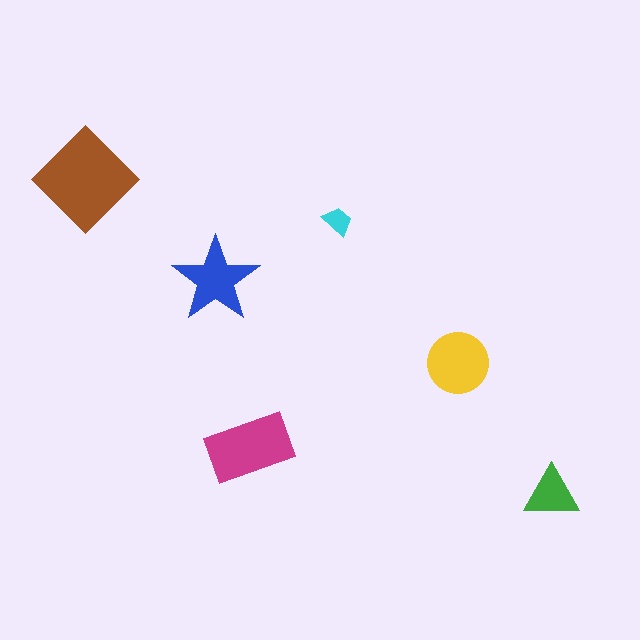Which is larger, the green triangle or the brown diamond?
The brown diamond.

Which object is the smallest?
The cyan trapezoid.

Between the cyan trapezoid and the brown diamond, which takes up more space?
The brown diamond.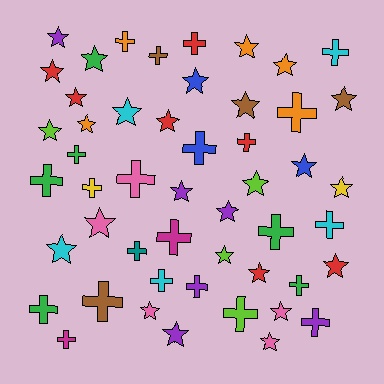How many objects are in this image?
There are 50 objects.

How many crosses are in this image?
There are 23 crosses.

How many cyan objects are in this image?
There are 5 cyan objects.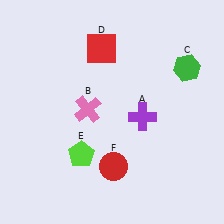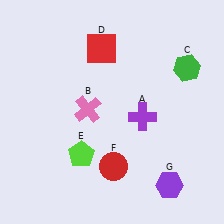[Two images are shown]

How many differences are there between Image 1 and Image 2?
There is 1 difference between the two images.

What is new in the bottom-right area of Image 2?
A purple hexagon (G) was added in the bottom-right area of Image 2.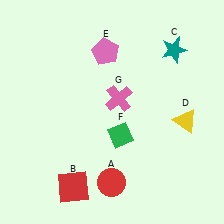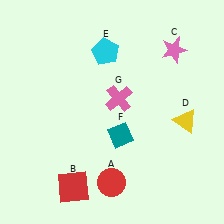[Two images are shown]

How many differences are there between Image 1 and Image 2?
There are 3 differences between the two images.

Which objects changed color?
C changed from teal to pink. E changed from pink to cyan. F changed from green to teal.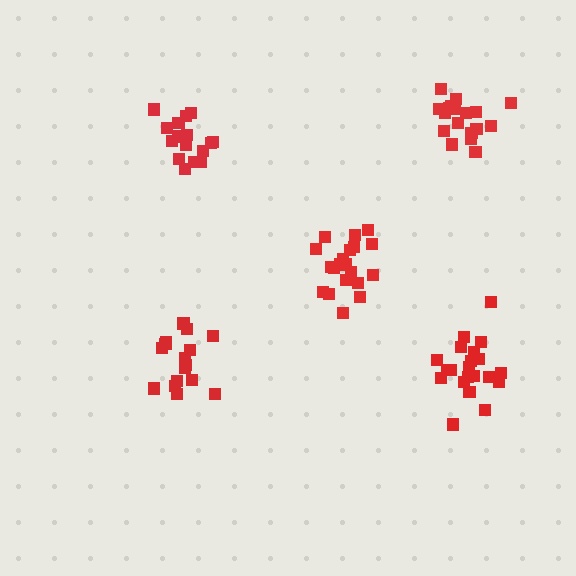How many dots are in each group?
Group 1: 19 dots, Group 2: 20 dots, Group 3: 21 dots, Group 4: 16 dots, Group 5: 16 dots (92 total).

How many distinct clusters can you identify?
There are 5 distinct clusters.